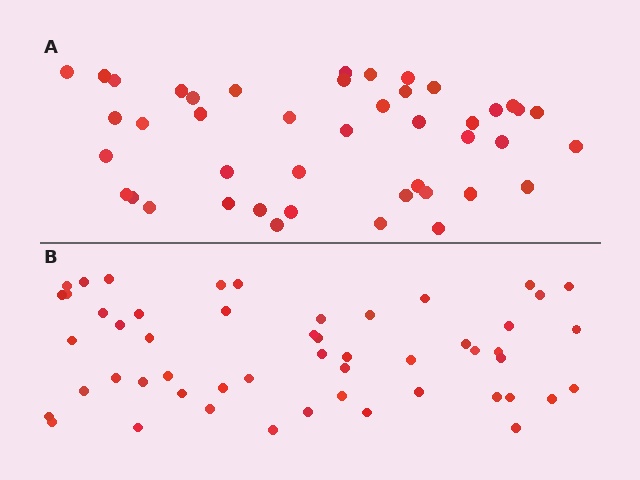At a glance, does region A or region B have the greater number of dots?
Region B (the bottom region) has more dots.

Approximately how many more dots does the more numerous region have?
Region B has roughly 8 or so more dots than region A.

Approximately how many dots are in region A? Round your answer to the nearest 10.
About 40 dots. (The exact count is 44, which rounds to 40.)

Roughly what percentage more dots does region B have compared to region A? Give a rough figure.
About 20% more.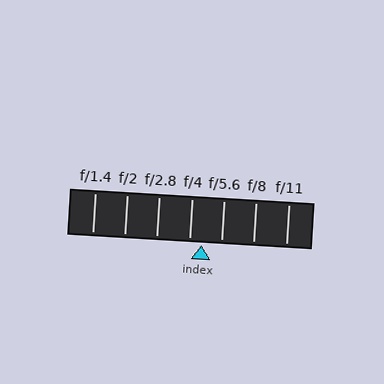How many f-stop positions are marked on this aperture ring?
There are 7 f-stop positions marked.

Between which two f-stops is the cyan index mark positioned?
The index mark is between f/4 and f/5.6.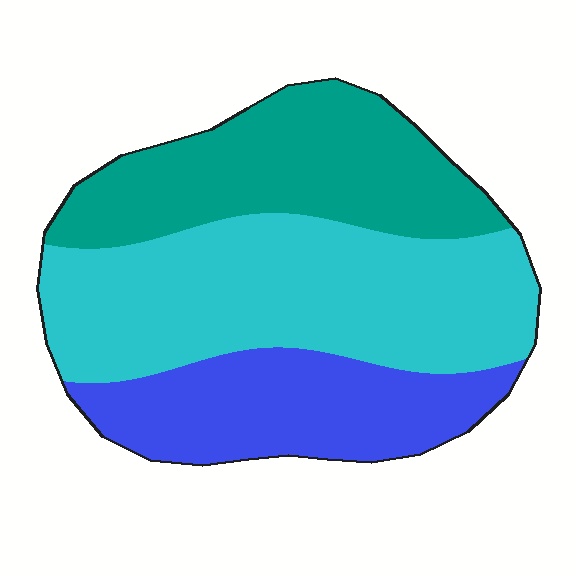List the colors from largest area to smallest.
From largest to smallest: cyan, teal, blue.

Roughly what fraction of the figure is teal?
Teal covers around 30% of the figure.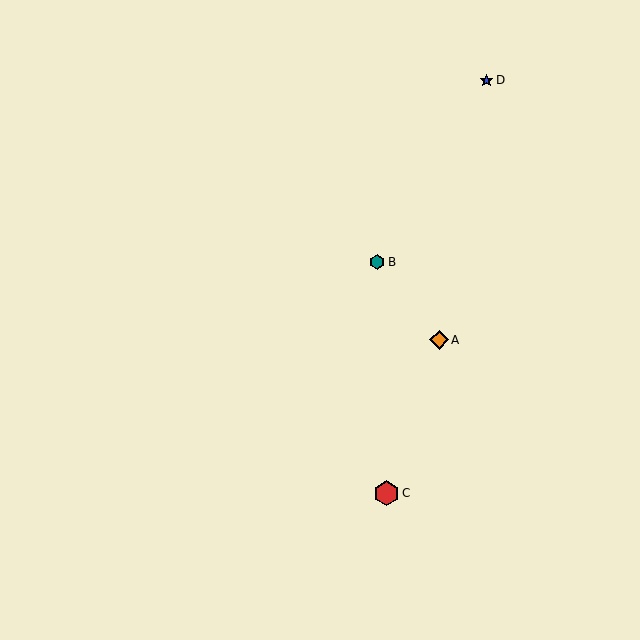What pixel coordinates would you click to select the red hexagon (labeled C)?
Click at (387, 493) to select the red hexagon C.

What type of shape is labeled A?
Shape A is an orange diamond.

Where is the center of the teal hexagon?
The center of the teal hexagon is at (377, 262).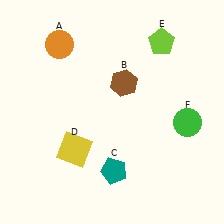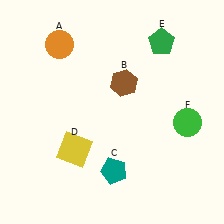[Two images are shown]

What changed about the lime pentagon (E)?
In Image 1, E is lime. In Image 2, it changed to green.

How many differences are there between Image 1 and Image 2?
There is 1 difference between the two images.